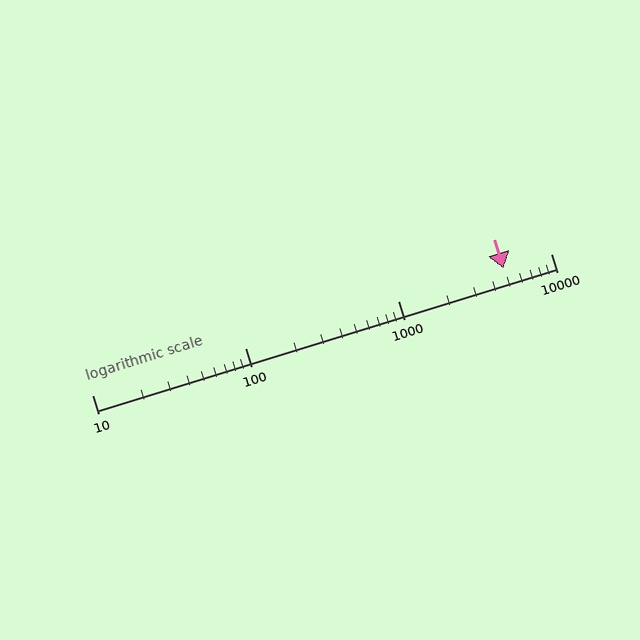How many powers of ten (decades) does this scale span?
The scale spans 3 decades, from 10 to 10000.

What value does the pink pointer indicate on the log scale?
The pointer indicates approximately 4900.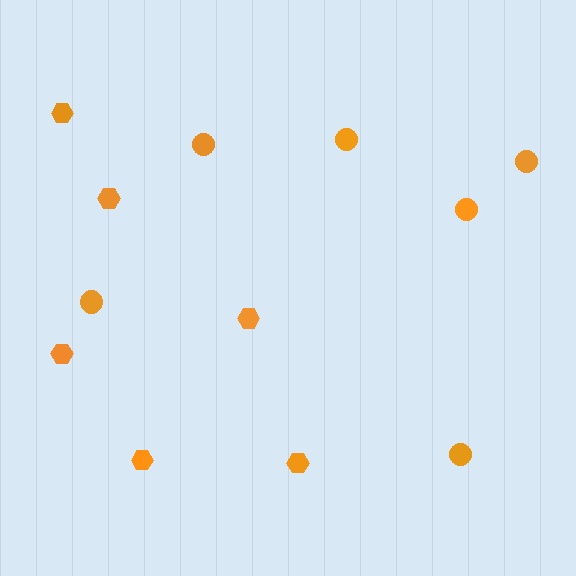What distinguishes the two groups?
There are 2 groups: one group of circles (6) and one group of hexagons (6).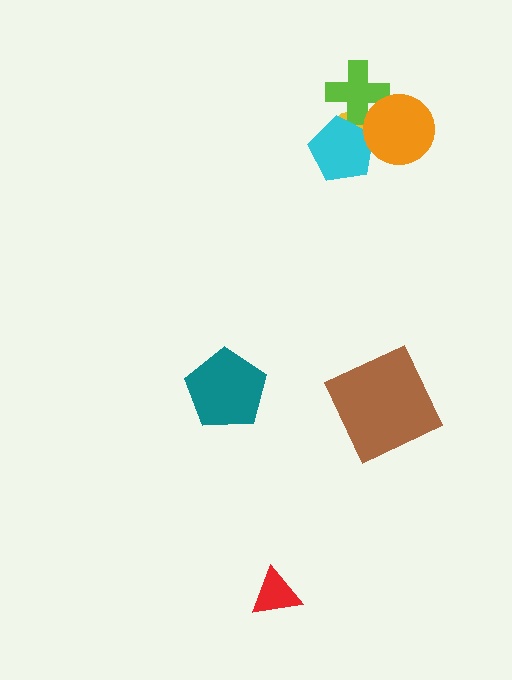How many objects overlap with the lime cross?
3 objects overlap with the lime cross.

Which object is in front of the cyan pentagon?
The orange circle is in front of the cyan pentagon.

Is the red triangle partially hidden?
No, no other shape covers it.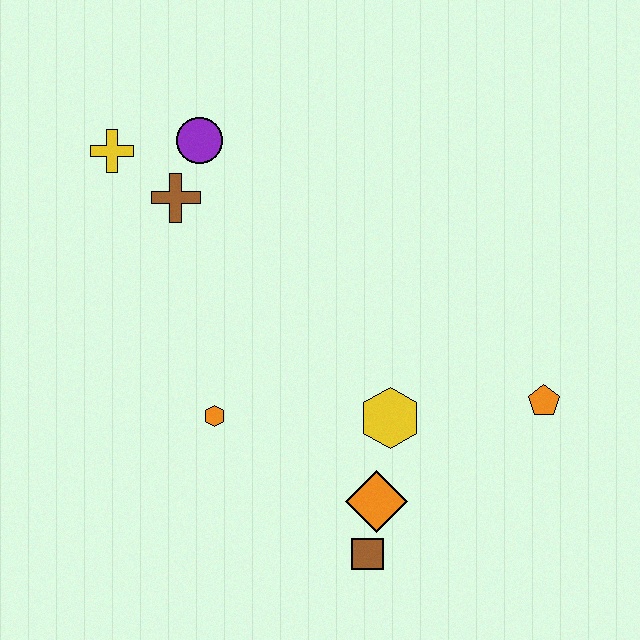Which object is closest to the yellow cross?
The brown cross is closest to the yellow cross.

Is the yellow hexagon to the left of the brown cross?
No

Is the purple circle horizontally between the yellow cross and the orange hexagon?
Yes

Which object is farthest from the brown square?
The yellow cross is farthest from the brown square.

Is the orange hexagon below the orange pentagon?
Yes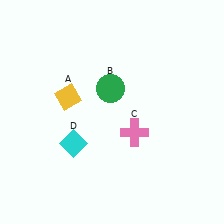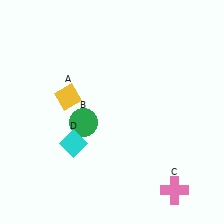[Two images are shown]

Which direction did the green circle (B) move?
The green circle (B) moved down.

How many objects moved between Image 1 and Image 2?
2 objects moved between the two images.